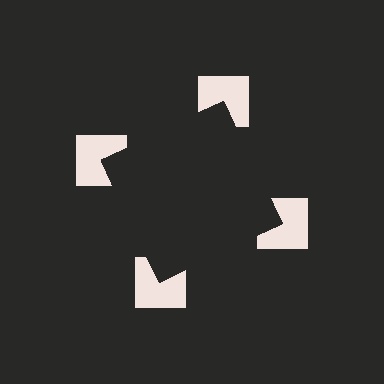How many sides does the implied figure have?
4 sides.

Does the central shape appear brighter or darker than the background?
It typically appears slightly darker than the background, even though no actual brightness change is drawn.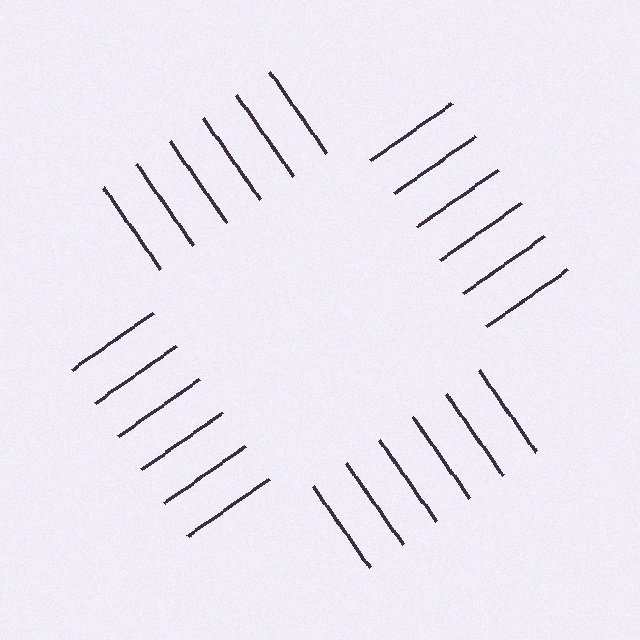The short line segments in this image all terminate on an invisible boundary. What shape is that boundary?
An illusory square — the line segments terminate on its edges but no continuous stroke is drawn.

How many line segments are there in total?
24 — 6 along each of the 4 edges.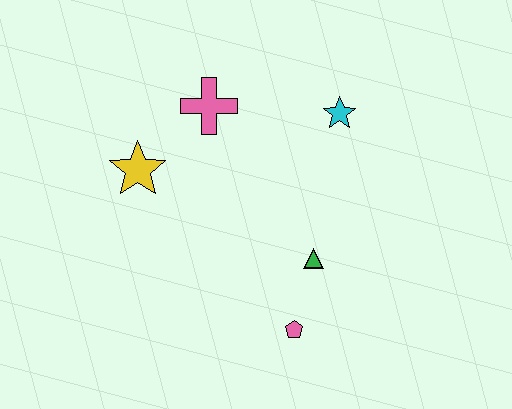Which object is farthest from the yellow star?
The pink pentagon is farthest from the yellow star.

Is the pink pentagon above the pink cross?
No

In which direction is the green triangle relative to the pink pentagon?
The green triangle is above the pink pentagon.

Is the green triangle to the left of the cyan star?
Yes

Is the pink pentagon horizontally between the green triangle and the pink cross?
Yes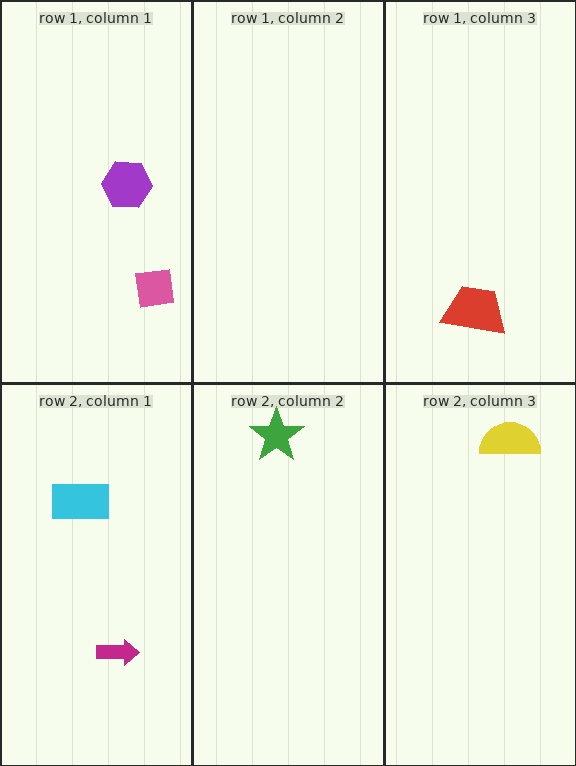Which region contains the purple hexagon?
The row 1, column 1 region.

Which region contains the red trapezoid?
The row 1, column 3 region.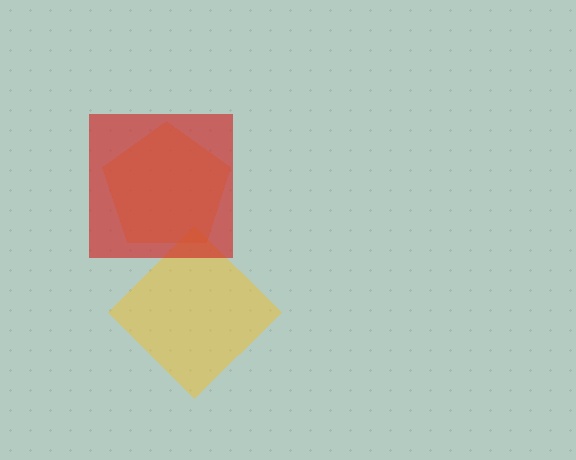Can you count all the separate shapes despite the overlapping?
Yes, there are 3 separate shapes.